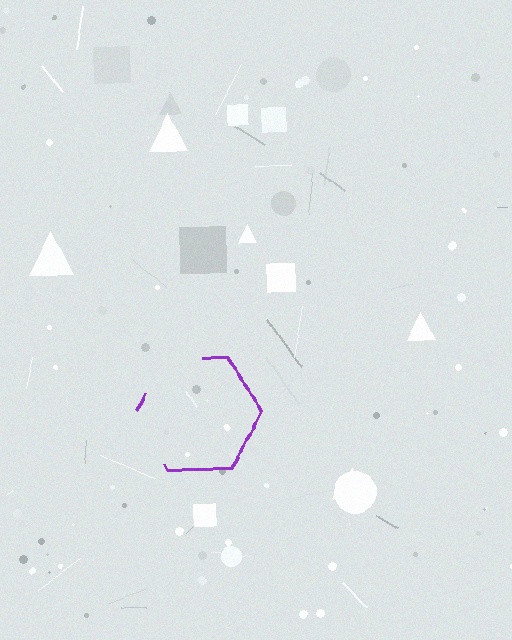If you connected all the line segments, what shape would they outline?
They would outline a hexagon.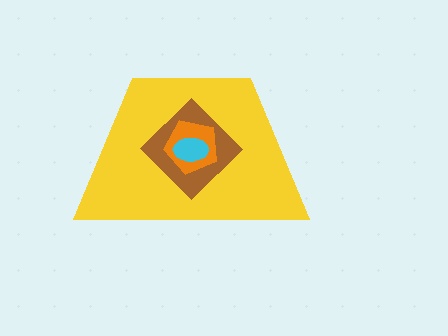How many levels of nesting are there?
4.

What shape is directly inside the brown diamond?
The orange pentagon.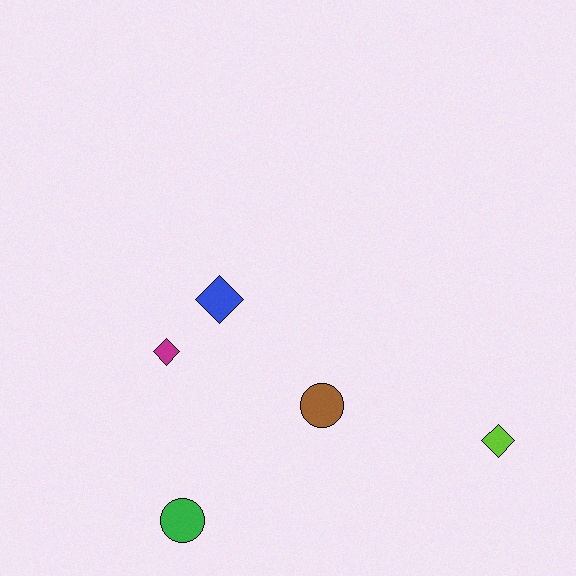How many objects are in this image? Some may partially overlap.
There are 5 objects.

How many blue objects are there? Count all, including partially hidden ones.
There is 1 blue object.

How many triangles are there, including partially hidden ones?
There are no triangles.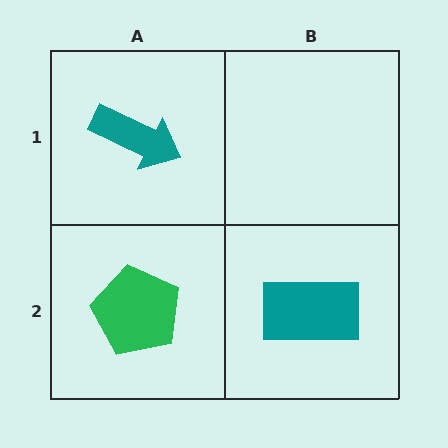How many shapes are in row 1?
1 shape.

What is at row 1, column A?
A teal arrow.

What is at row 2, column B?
A teal rectangle.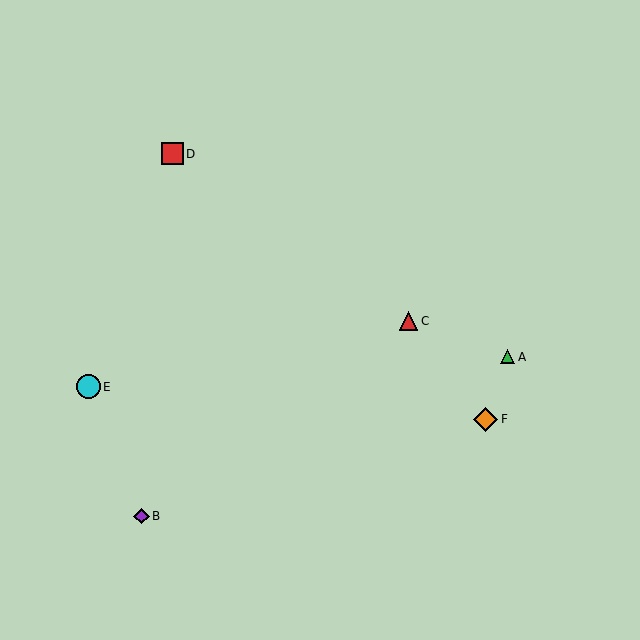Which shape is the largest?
The orange diamond (labeled F) is the largest.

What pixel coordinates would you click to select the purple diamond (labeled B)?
Click at (141, 516) to select the purple diamond B.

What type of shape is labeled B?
Shape B is a purple diamond.